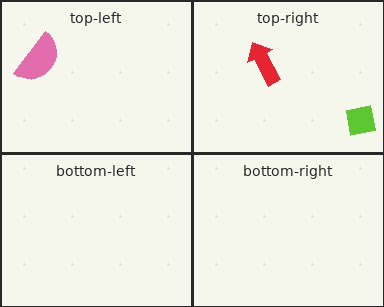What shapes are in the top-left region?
The pink semicircle.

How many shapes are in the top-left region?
1.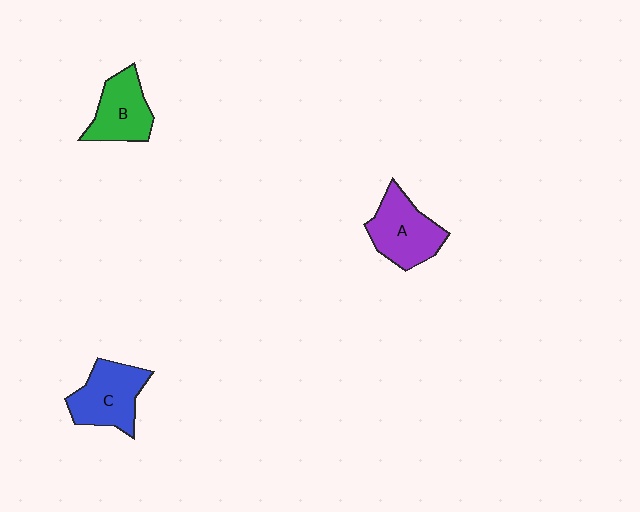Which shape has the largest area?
Shape A (purple).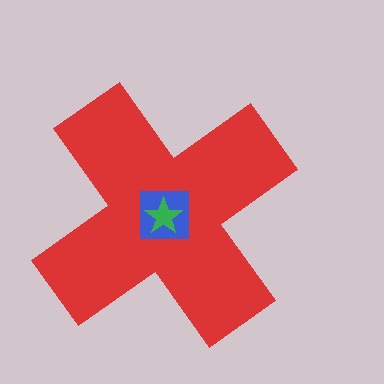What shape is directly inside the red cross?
The blue square.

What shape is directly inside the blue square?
The green star.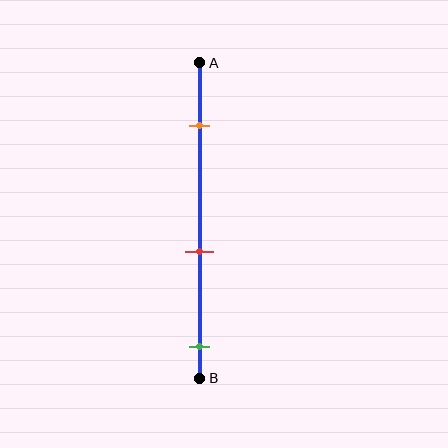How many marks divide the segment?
There are 3 marks dividing the segment.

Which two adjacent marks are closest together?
The red and green marks are the closest adjacent pair.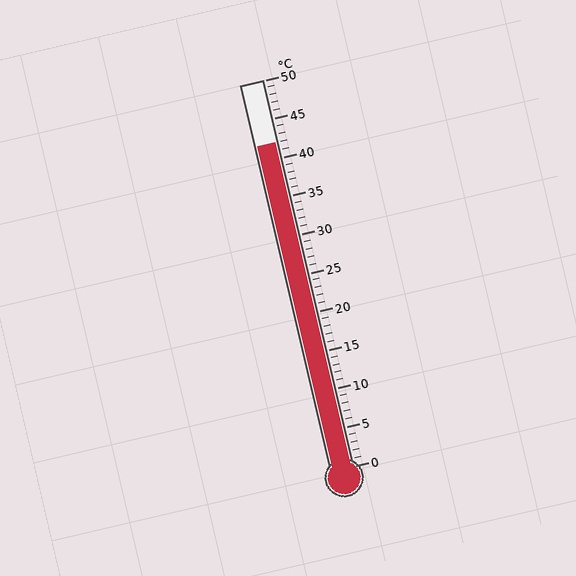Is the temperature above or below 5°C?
The temperature is above 5°C.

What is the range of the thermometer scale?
The thermometer scale ranges from 0°C to 50°C.